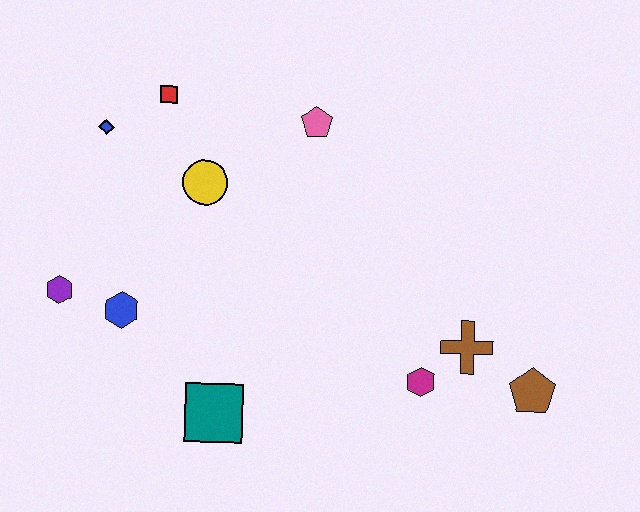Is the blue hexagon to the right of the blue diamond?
Yes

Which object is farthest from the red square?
The brown pentagon is farthest from the red square.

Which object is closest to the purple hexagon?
The blue hexagon is closest to the purple hexagon.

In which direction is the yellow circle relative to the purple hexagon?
The yellow circle is to the right of the purple hexagon.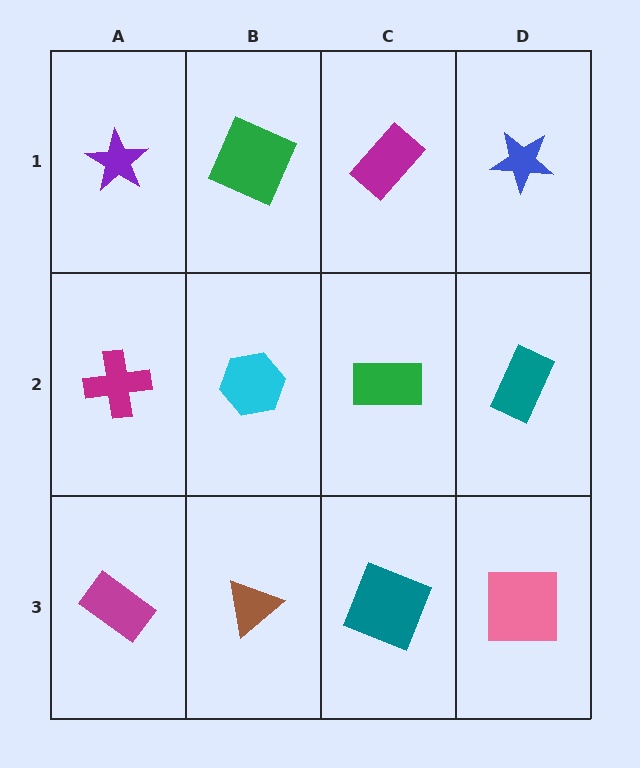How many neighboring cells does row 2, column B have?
4.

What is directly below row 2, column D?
A pink square.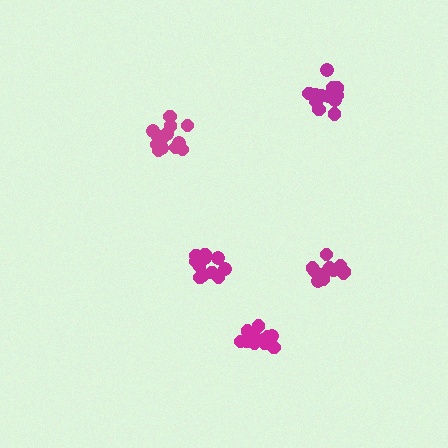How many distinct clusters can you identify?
There are 5 distinct clusters.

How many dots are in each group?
Group 1: 12 dots, Group 2: 14 dots, Group 3: 14 dots, Group 4: 11 dots, Group 5: 14 dots (65 total).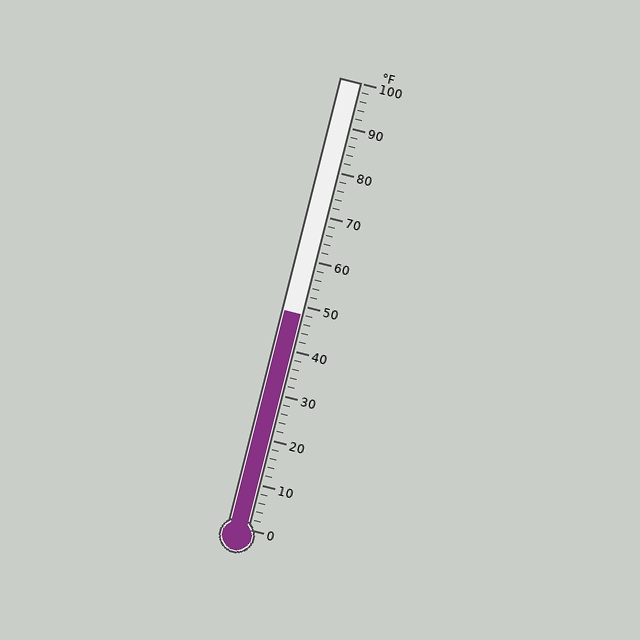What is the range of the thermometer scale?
The thermometer scale ranges from 0°F to 100°F.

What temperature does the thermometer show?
The thermometer shows approximately 48°F.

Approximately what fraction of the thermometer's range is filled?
The thermometer is filled to approximately 50% of its range.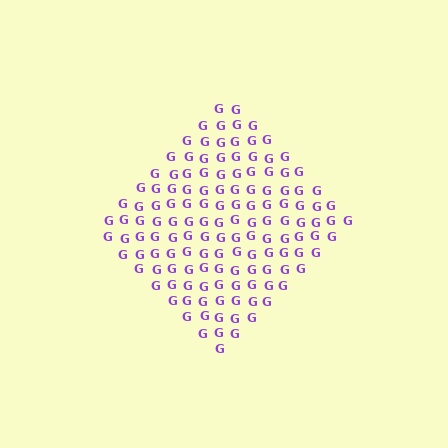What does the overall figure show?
The overall figure shows a diamond.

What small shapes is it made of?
It is made of small letter G's.